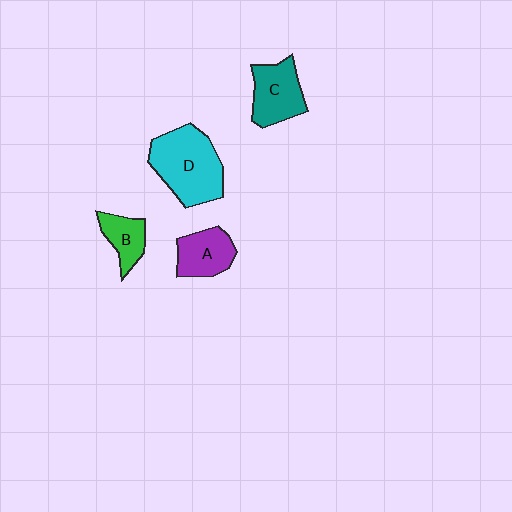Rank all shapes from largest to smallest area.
From largest to smallest: D (cyan), C (teal), A (purple), B (green).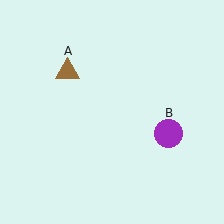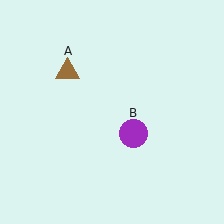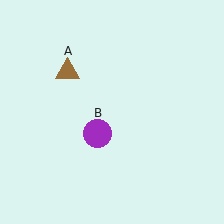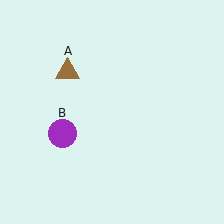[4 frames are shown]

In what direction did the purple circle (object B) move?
The purple circle (object B) moved left.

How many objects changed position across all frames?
1 object changed position: purple circle (object B).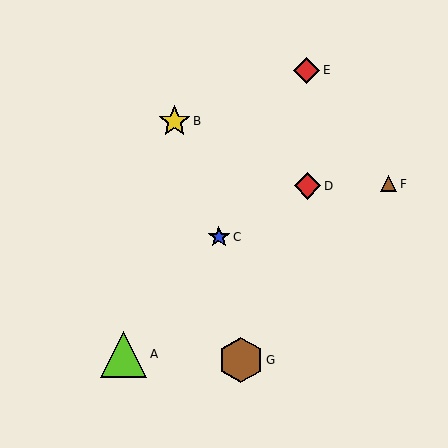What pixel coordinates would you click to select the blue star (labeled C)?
Click at (219, 237) to select the blue star C.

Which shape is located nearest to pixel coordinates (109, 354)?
The lime triangle (labeled A) at (124, 354) is nearest to that location.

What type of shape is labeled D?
Shape D is a red diamond.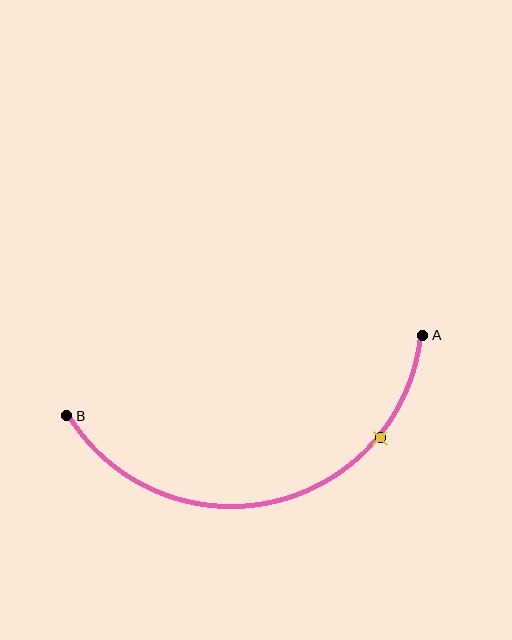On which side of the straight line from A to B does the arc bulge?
The arc bulges below the straight line connecting A and B.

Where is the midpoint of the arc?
The arc midpoint is the point on the curve farthest from the straight line joining A and B. It sits below that line.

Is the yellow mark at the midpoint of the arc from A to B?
No. The yellow mark lies on the arc but is closer to endpoint A. The arc midpoint would be at the point on the curve equidistant along the arc from both A and B.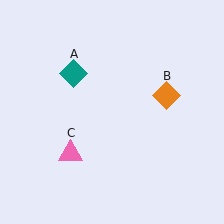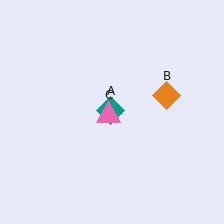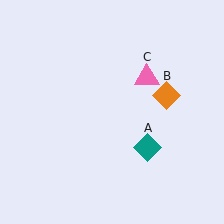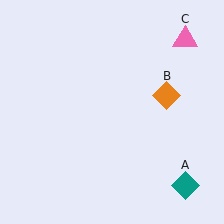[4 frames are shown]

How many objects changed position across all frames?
2 objects changed position: teal diamond (object A), pink triangle (object C).